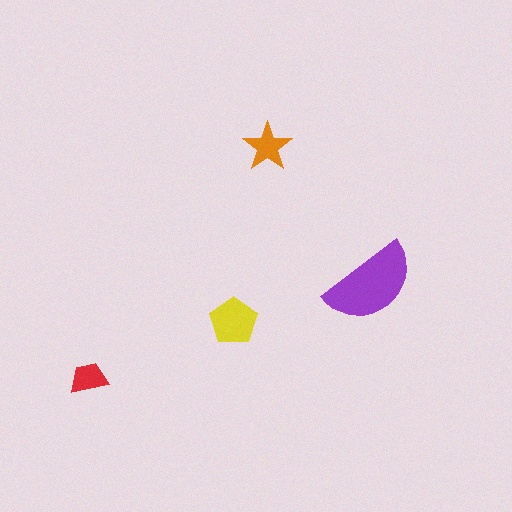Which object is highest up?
The orange star is topmost.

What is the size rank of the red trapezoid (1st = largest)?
4th.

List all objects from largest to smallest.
The purple semicircle, the yellow pentagon, the orange star, the red trapezoid.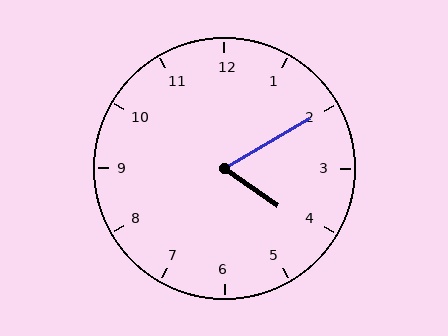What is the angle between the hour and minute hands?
Approximately 65 degrees.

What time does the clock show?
4:10.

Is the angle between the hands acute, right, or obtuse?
It is acute.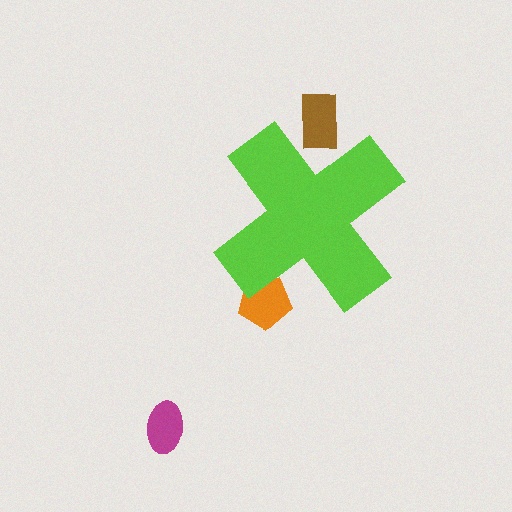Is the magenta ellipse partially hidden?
No, the magenta ellipse is fully visible.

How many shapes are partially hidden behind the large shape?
2 shapes are partially hidden.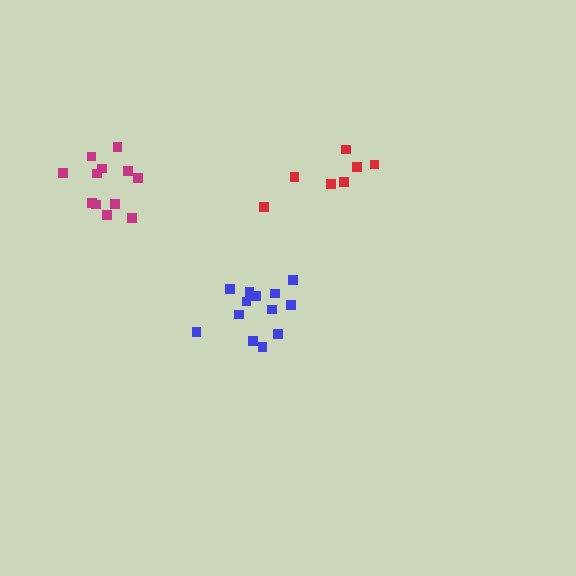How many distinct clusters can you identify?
There are 3 distinct clusters.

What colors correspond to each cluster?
The clusters are colored: magenta, blue, red.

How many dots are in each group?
Group 1: 12 dots, Group 2: 13 dots, Group 3: 7 dots (32 total).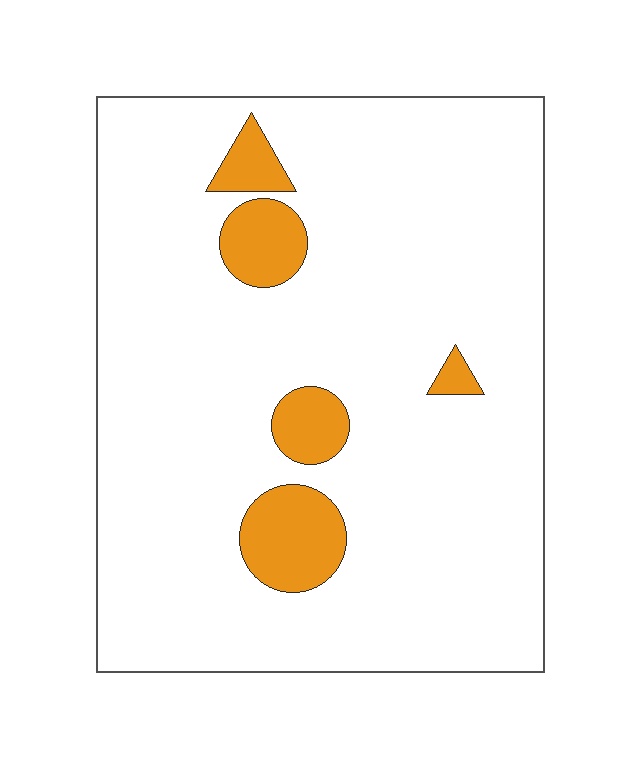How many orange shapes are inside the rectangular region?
5.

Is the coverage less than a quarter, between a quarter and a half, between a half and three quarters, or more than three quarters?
Less than a quarter.